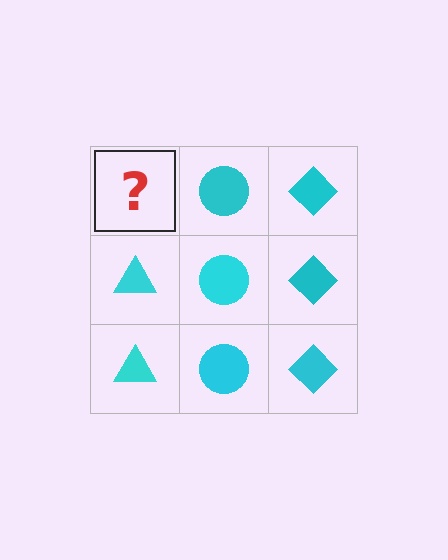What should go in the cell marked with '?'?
The missing cell should contain a cyan triangle.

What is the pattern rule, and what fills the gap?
The rule is that each column has a consistent shape. The gap should be filled with a cyan triangle.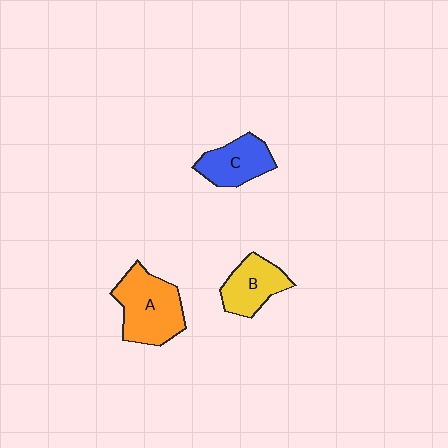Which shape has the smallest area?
Shape C (blue).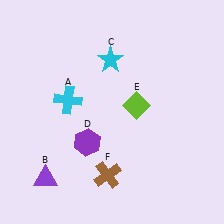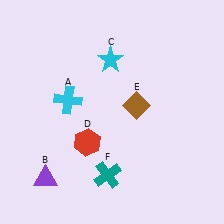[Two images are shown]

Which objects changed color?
D changed from purple to red. E changed from lime to brown. F changed from brown to teal.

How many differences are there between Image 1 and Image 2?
There are 3 differences between the two images.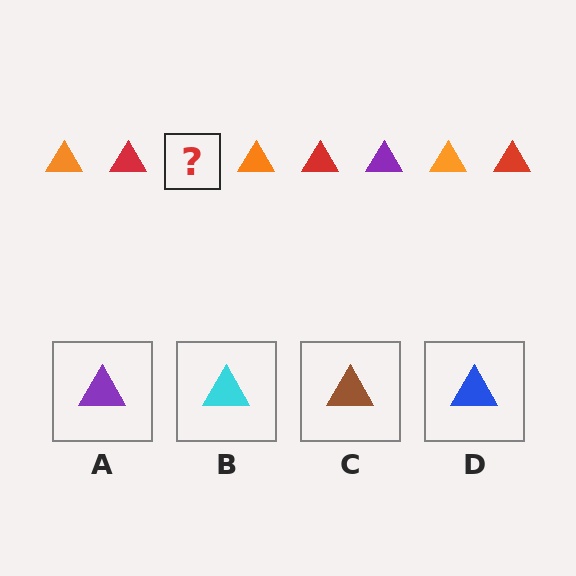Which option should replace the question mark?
Option A.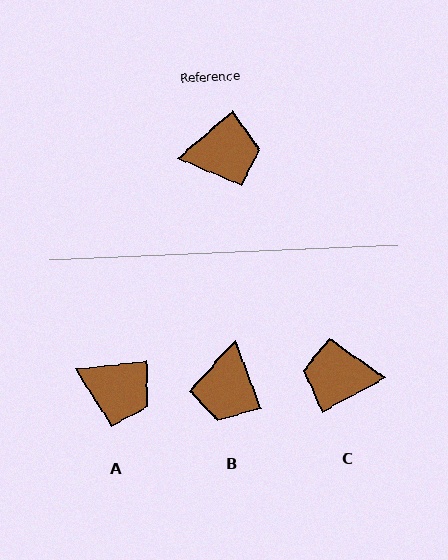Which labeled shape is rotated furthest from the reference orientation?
C, about 168 degrees away.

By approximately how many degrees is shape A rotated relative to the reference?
Approximately 34 degrees clockwise.